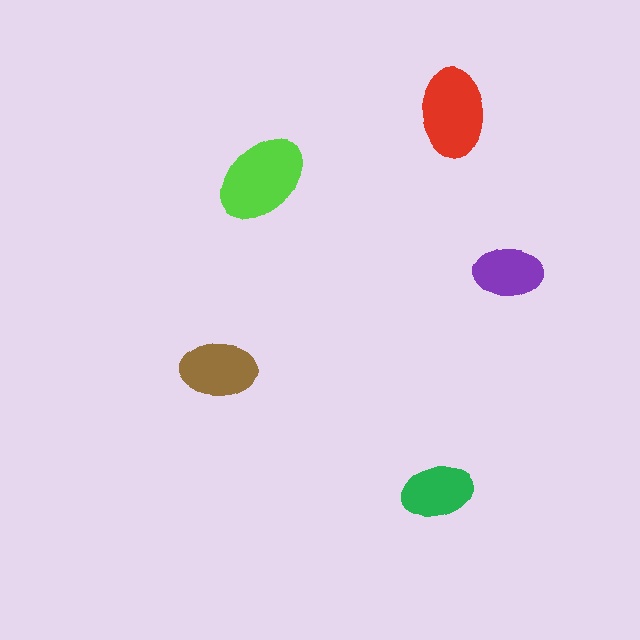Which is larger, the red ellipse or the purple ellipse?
The red one.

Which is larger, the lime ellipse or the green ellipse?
The lime one.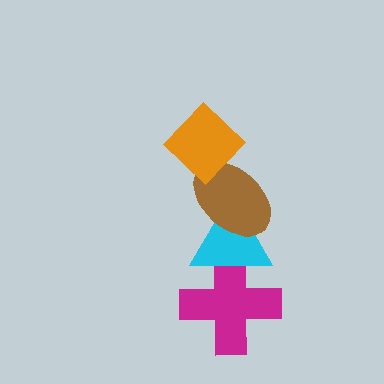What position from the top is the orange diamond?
The orange diamond is 1st from the top.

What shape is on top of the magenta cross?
The cyan triangle is on top of the magenta cross.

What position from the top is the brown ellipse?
The brown ellipse is 2nd from the top.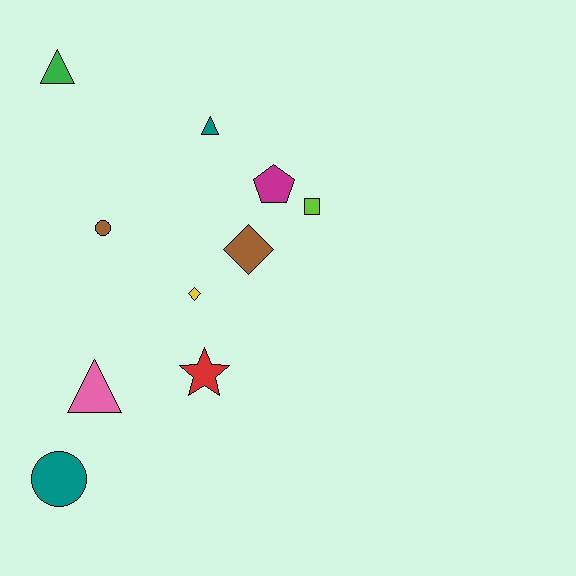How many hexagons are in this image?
There are no hexagons.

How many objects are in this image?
There are 10 objects.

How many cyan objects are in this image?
There are no cyan objects.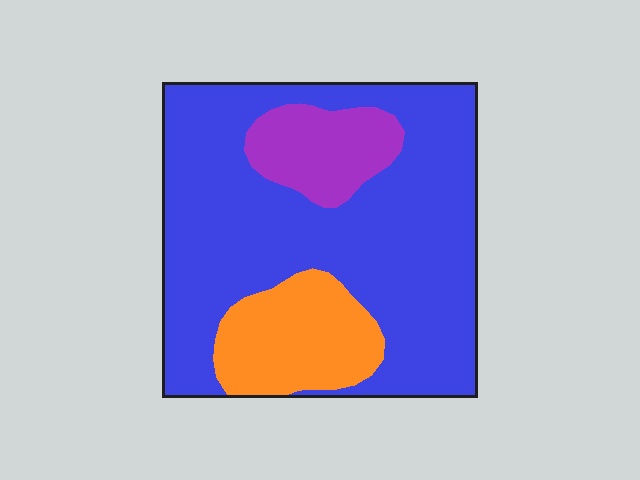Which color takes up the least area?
Purple, at roughly 10%.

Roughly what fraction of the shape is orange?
Orange covers 16% of the shape.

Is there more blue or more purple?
Blue.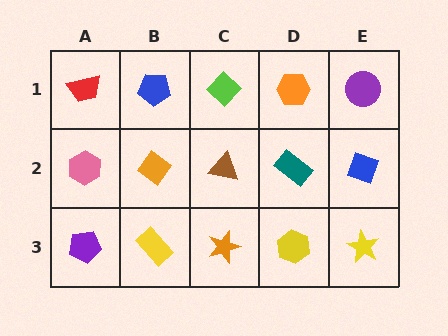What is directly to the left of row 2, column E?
A teal rectangle.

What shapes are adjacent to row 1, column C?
A brown triangle (row 2, column C), a blue pentagon (row 1, column B), an orange hexagon (row 1, column D).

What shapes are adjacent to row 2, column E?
A purple circle (row 1, column E), a yellow star (row 3, column E), a teal rectangle (row 2, column D).